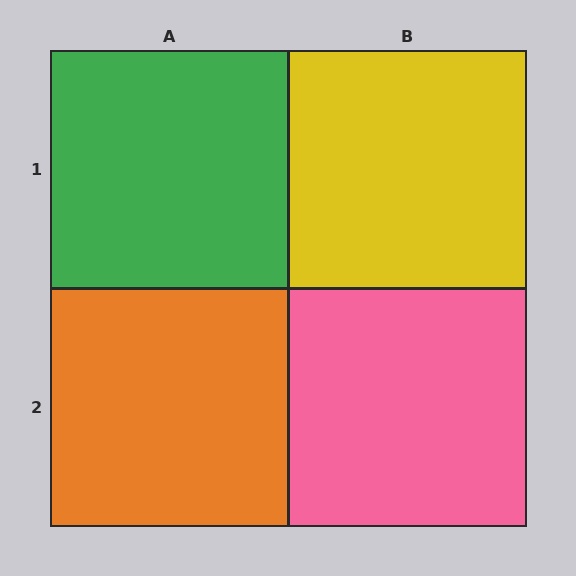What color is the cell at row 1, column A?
Green.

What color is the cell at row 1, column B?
Yellow.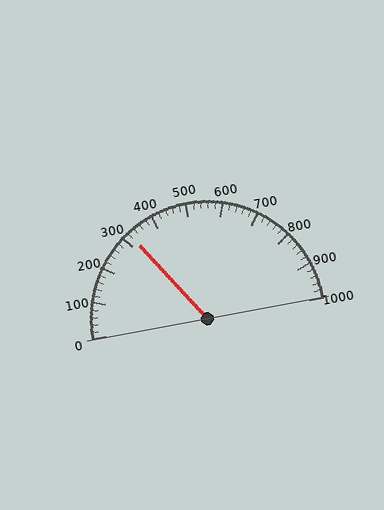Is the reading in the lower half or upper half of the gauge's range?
The reading is in the lower half of the range (0 to 1000).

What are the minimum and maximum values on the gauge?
The gauge ranges from 0 to 1000.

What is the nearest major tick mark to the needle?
The nearest major tick mark is 300.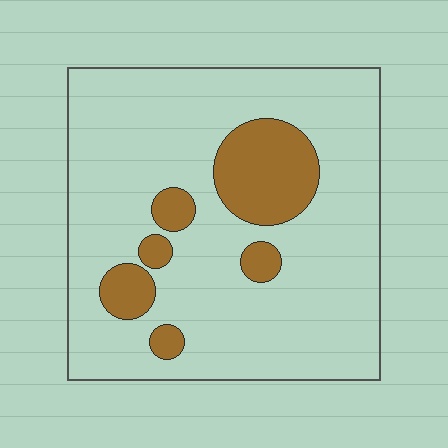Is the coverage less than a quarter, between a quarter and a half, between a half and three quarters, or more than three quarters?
Less than a quarter.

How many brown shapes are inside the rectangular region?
6.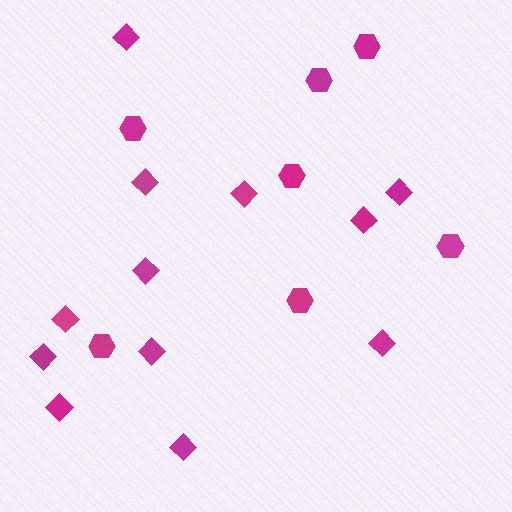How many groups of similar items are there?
There are 2 groups: one group of hexagons (7) and one group of diamonds (12).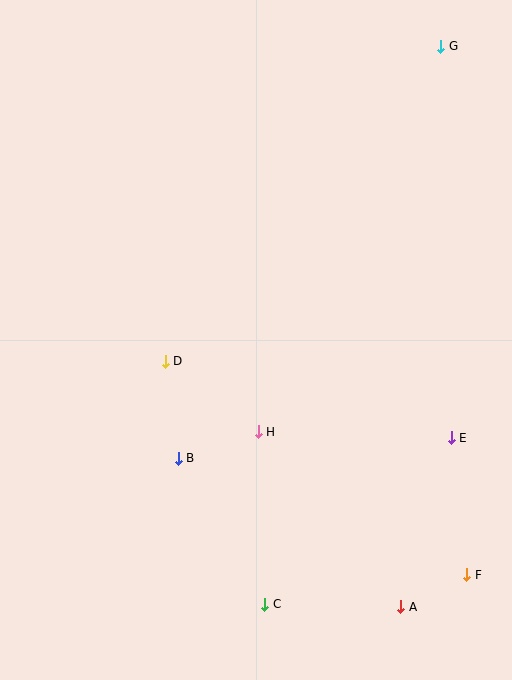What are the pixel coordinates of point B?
Point B is at (178, 458).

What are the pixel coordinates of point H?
Point H is at (258, 432).